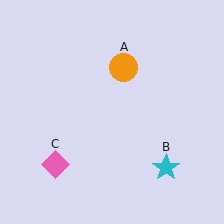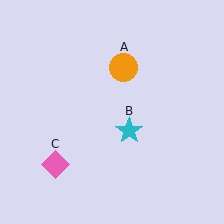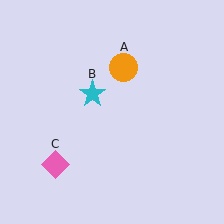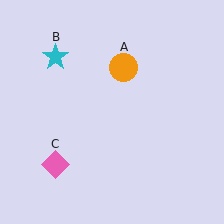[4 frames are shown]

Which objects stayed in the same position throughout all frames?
Orange circle (object A) and pink diamond (object C) remained stationary.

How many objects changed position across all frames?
1 object changed position: cyan star (object B).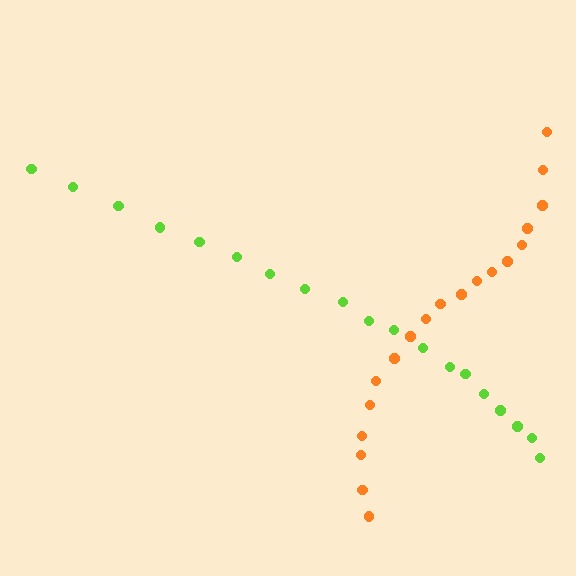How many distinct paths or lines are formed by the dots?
There are 2 distinct paths.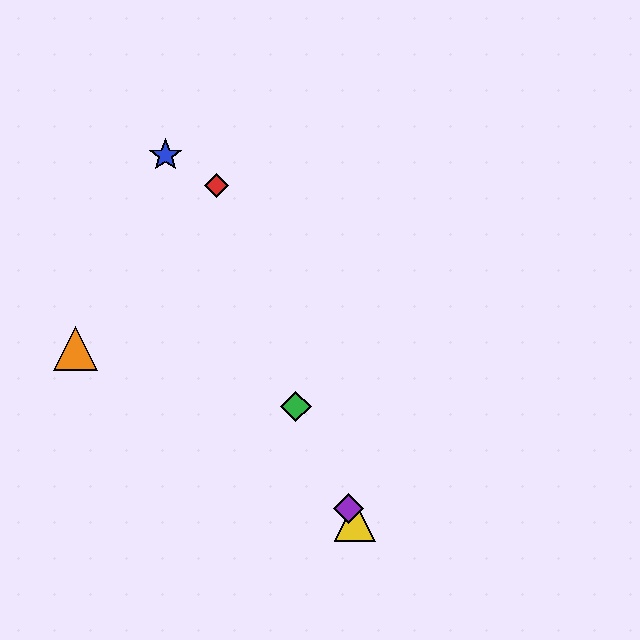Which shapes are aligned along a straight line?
The blue star, the green diamond, the yellow triangle, the purple diamond are aligned along a straight line.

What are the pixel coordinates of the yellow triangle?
The yellow triangle is at (355, 521).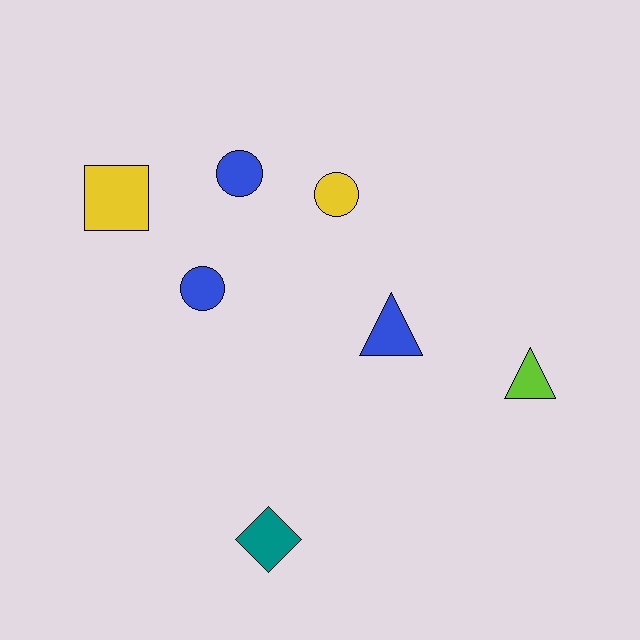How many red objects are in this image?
There are no red objects.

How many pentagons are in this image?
There are no pentagons.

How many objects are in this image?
There are 7 objects.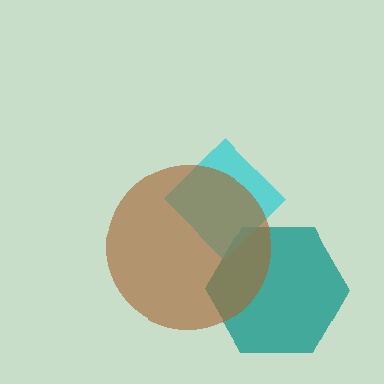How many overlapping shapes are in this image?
There are 3 overlapping shapes in the image.